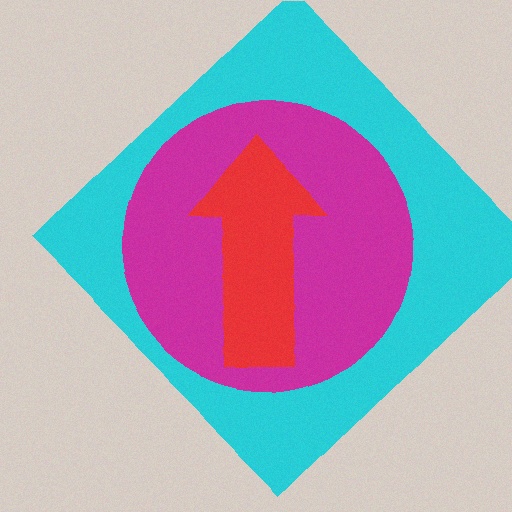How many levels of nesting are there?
3.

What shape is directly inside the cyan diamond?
The magenta circle.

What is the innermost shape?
The red arrow.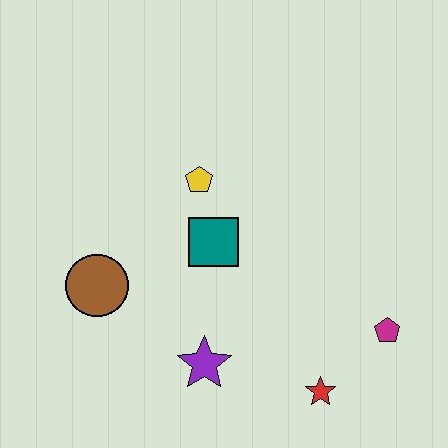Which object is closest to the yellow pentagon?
The teal square is closest to the yellow pentagon.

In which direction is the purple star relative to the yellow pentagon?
The purple star is below the yellow pentagon.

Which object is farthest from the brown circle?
The magenta pentagon is farthest from the brown circle.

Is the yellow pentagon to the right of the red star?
No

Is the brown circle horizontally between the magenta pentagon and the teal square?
No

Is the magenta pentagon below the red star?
No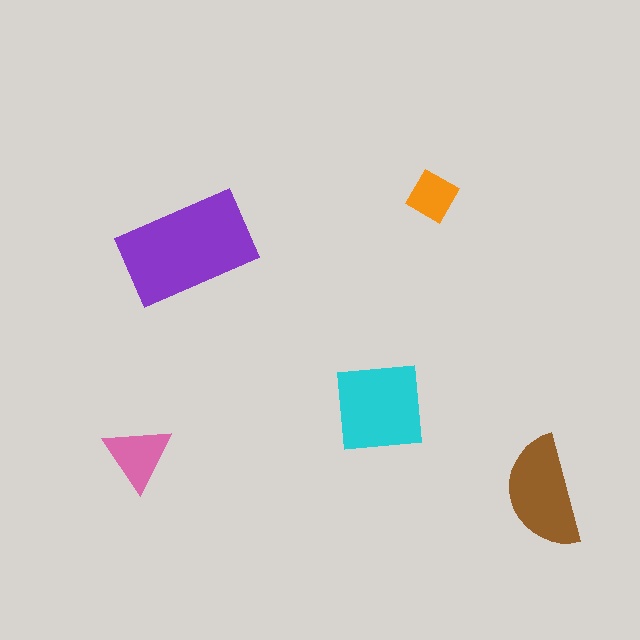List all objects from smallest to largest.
The orange diamond, the pink triangle, the brown semicircle, the cyan square, the purple rectangle.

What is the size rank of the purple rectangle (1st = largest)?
1st.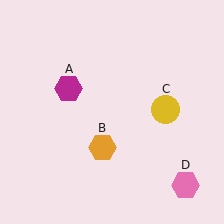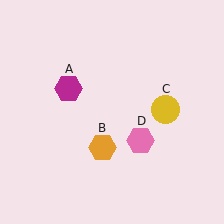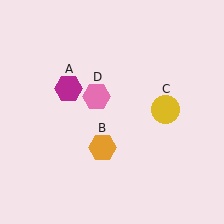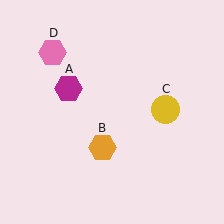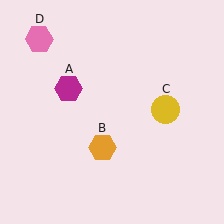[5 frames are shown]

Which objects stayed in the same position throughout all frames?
Magenta hexagon (object A) and orange hexagon (object B) and yellow circle (object C) remained stationary.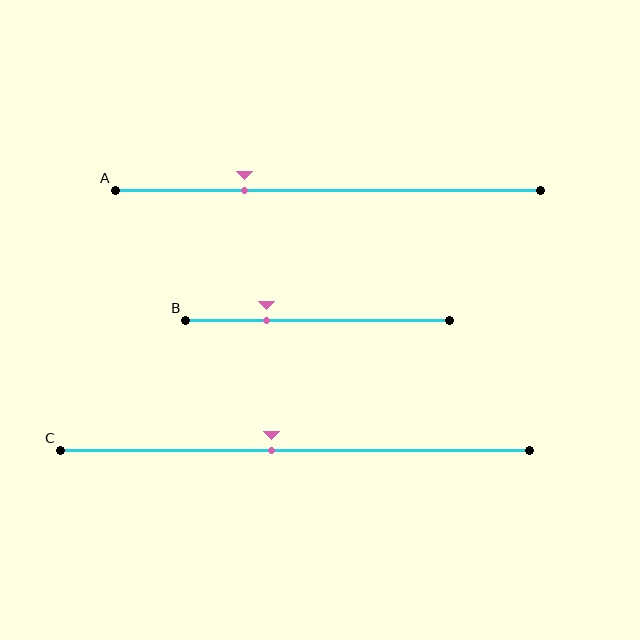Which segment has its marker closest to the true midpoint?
Segment C has its marker closest to the true midpoint.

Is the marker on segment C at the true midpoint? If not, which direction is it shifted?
No, the marker on segment C is shifted to the left by about 5% of the segment length.